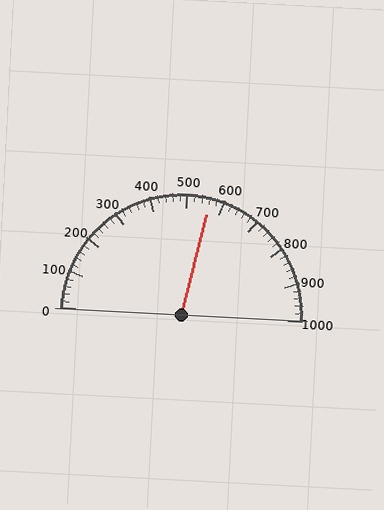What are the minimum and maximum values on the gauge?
The gauge ranges from 0 to 1000.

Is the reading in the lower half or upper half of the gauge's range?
The reading is in the upper half of the range (0 to 1000).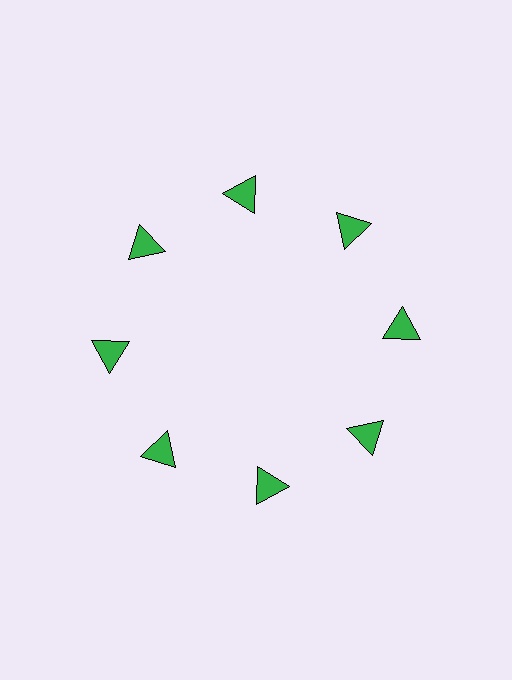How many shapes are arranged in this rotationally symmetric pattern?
There are 8 shapes, arranged in 8 groups of 1.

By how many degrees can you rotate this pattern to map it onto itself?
The pattern maps onto itself every 45 degrees of rotation.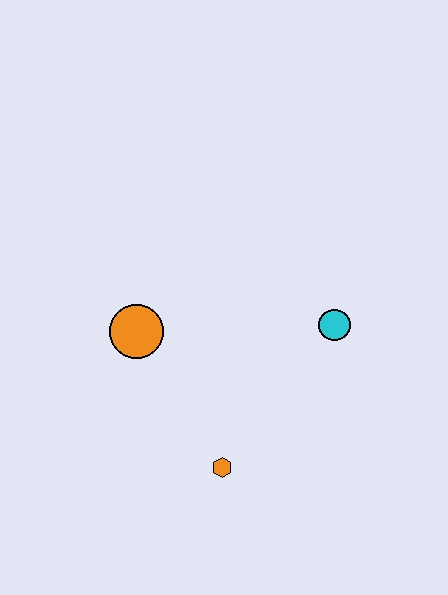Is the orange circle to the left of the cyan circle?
Yes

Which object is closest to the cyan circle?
The orange hexagon is closest to the cyan circle.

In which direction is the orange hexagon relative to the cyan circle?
The orange hexagon is below the cyan circle.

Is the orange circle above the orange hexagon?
Yes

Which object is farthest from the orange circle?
The cyan circle is farthest from the orange circle.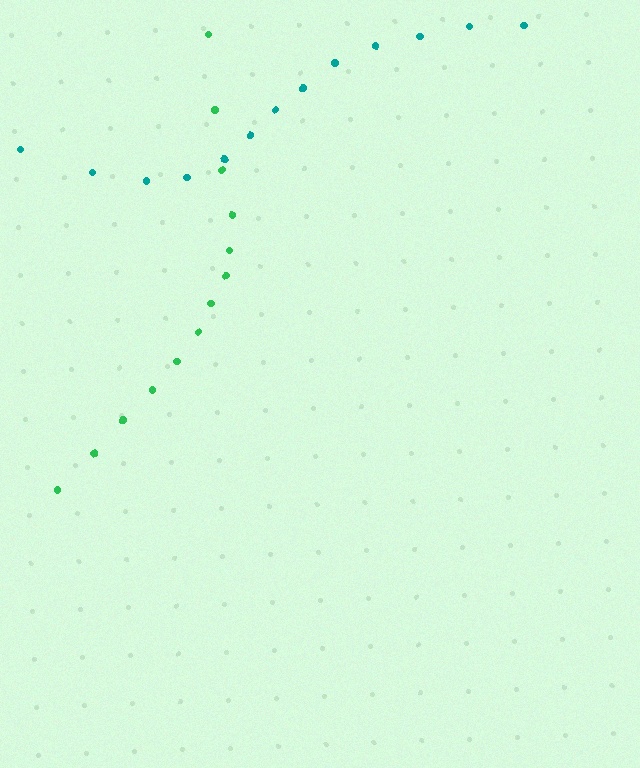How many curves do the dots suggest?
There are 2 distinct paths.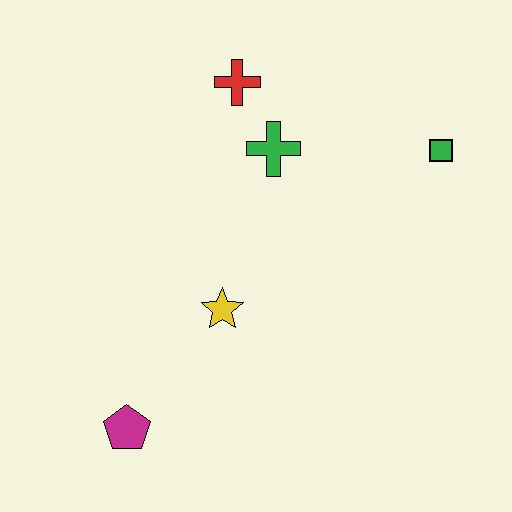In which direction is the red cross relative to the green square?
The red cross is to the left of the green square.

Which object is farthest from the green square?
The magenta pentagon is farthest from the green square.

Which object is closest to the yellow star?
The magenta pentagon is closest to the yellow star.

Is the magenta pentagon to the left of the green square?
Yes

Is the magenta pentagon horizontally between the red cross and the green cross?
No